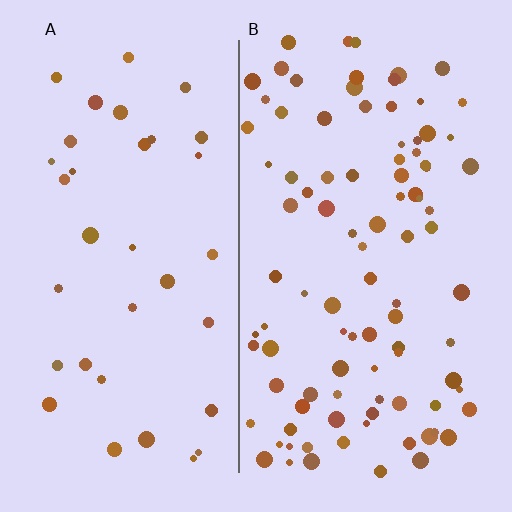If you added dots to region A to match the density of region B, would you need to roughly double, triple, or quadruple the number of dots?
Approximately triple.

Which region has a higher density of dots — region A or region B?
B (the right).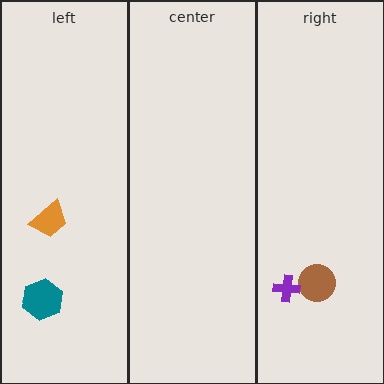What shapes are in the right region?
The brown circle, the purple cross.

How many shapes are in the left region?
3.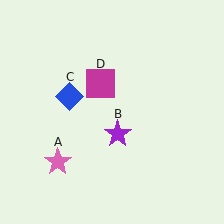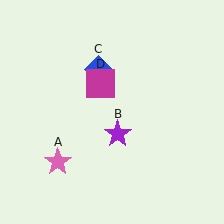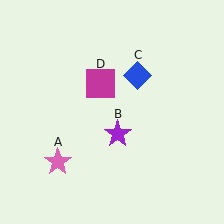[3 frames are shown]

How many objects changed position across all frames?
1 object changed position: blue diamond (object C).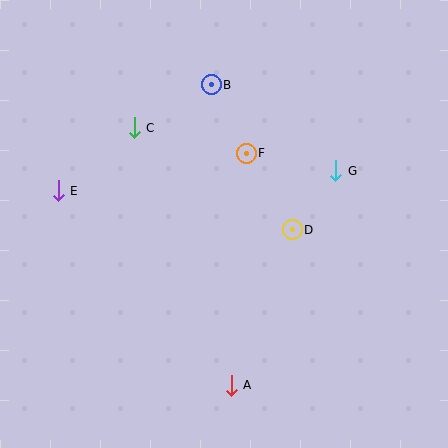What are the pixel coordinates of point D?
Point D is at (292, 230).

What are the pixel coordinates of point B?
Point B is at (211, 85).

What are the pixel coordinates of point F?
Point F is at (246, 153).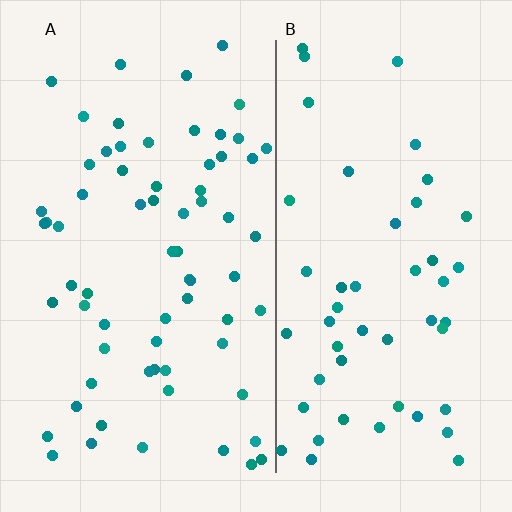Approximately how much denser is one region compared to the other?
Approximately 1.4× — region A over region B.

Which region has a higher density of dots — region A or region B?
A (the left).